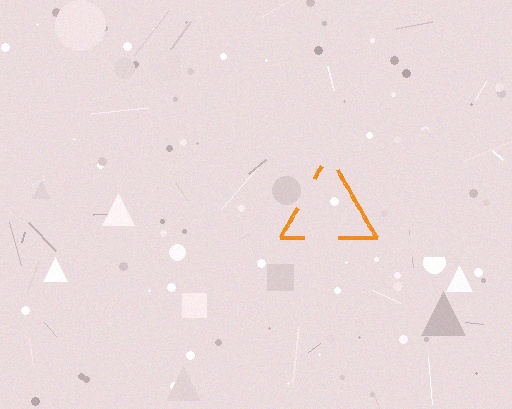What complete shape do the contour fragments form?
The contour fragments form a triangle.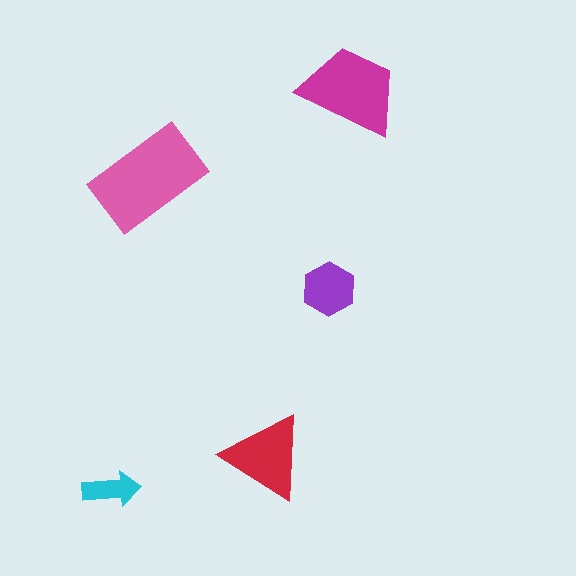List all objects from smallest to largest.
The cyan arrow, the purple hexagon, the red triangle, the magenta trapezoid, the pink rectangle.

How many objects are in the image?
There are 5 objects in the image.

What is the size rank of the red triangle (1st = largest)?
3rd.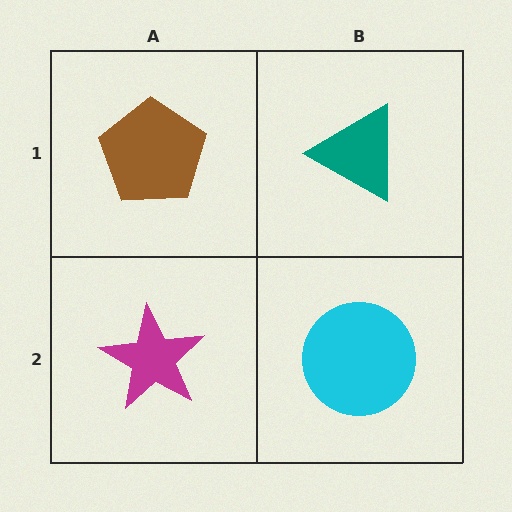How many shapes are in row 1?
2 shapes.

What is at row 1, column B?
A teal triangle.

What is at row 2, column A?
A magenta star.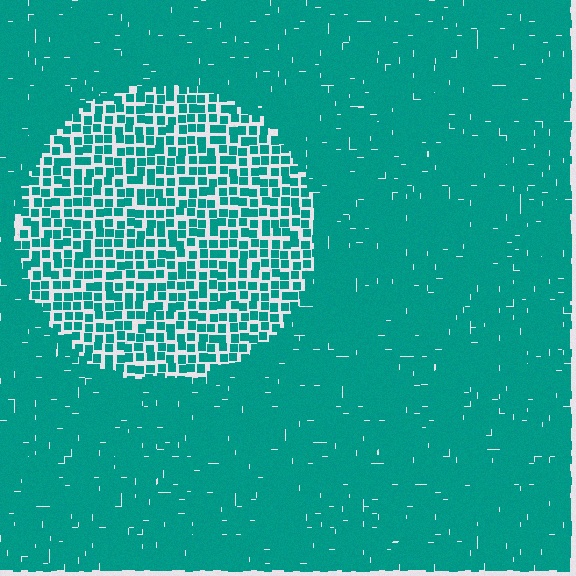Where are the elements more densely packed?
The elements are more densely packed outside the circle boundary.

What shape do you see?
I see a circle.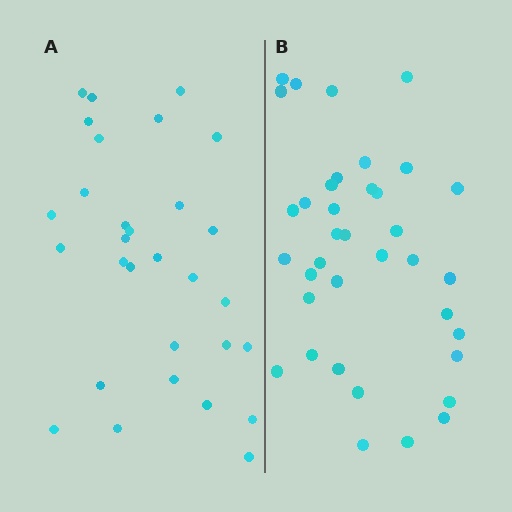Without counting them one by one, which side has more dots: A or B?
Region B (the right region) has more dots.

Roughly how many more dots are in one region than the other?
Region B has roughly 8 or so more dots than region A.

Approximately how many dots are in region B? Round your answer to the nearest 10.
About 40 dots. (The exact count is 37, which rounds to 40.)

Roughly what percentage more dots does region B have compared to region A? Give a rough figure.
About 25% more.